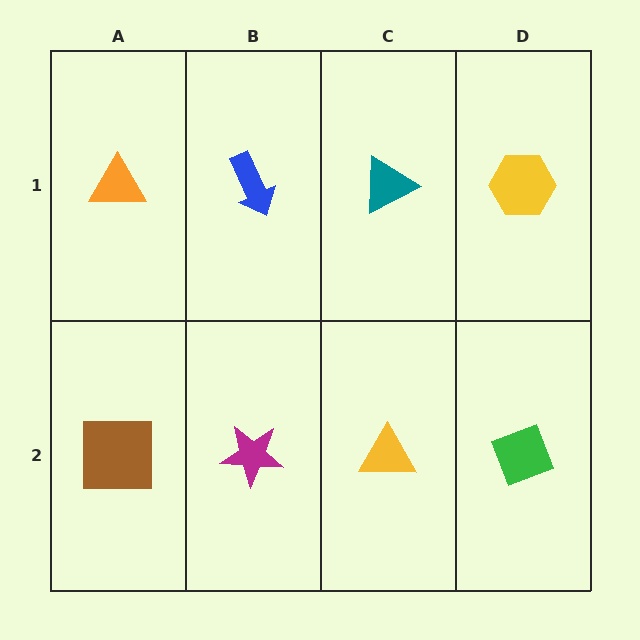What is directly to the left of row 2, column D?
A yellow triangle.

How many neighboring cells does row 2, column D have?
2.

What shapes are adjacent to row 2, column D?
A yellow hexagon (row 1, column D), a yellow triangle (row 2, column C).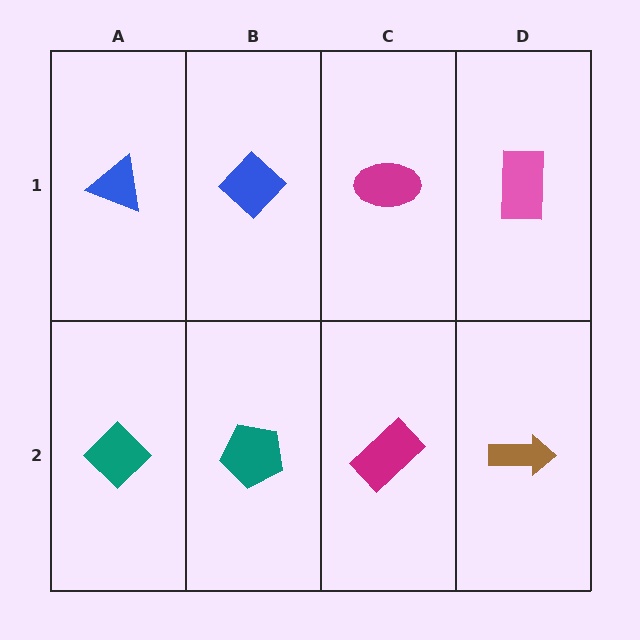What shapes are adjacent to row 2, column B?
A blue diamond (row 1, column B), a teal diamond (row 2, column A), a magenta rectangle (row 2, column C).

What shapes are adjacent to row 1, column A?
A teal diamond (row 2, column A), a blue diamond (row 1, column B).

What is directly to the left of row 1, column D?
A magenta ellipse.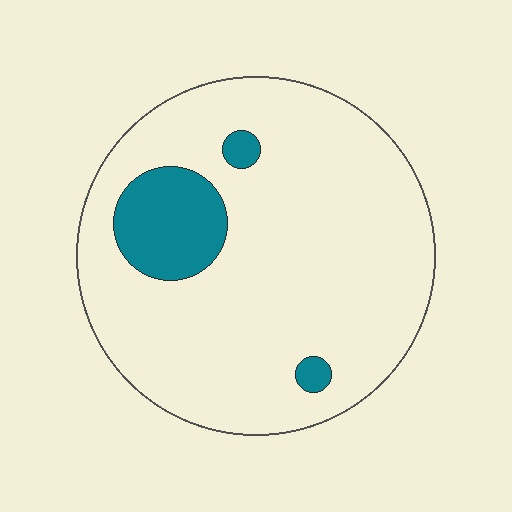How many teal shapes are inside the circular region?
3.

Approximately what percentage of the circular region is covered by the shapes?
Approximately 10%.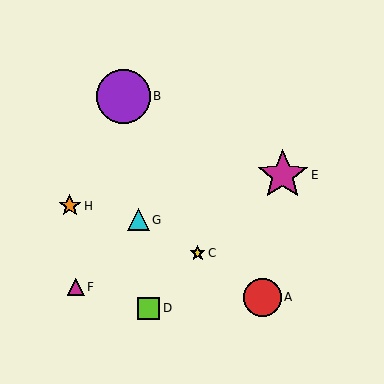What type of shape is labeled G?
Shape G is a cyan triangle.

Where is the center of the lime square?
The center of the lime square is at (149, 308).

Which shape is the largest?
The purple circle (labeled B) is the largest.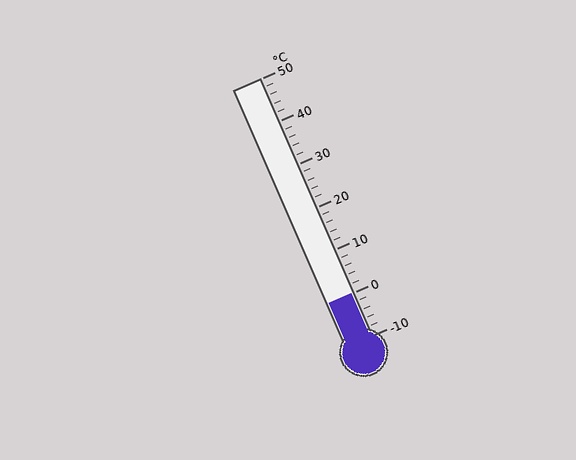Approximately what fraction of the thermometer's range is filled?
The thermometer is filled to approximately 15% of its range.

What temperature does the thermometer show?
The thermometer shows approximately 0°C.